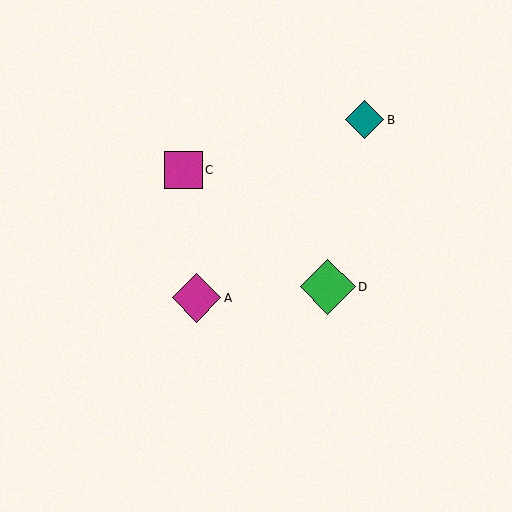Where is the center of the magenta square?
The center of the magenta square is at (183, 170).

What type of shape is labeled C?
Shape C is a magenta square.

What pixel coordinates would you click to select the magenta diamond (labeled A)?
Click at (196, 298) to select the magenta diamond A.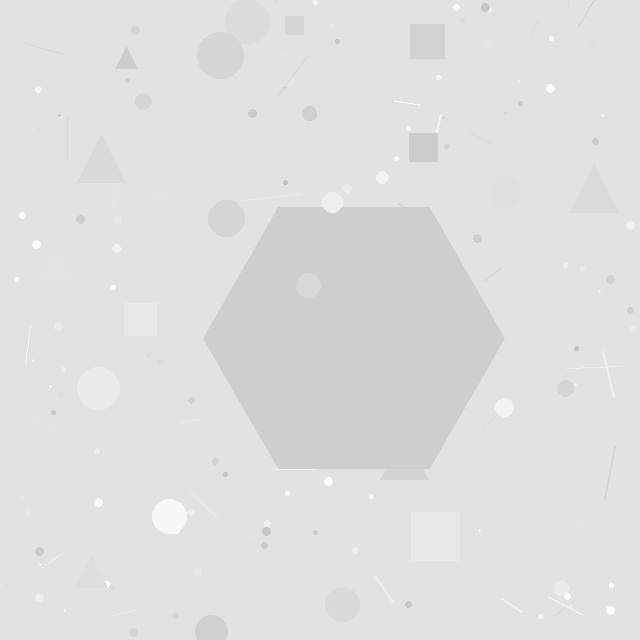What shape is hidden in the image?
A hexagon is hidden in the image.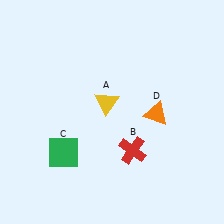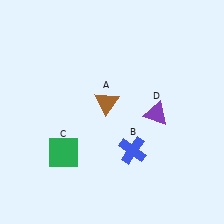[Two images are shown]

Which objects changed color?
A changed from yellow to brown. B changed from red to blue. D changed from orange to purple.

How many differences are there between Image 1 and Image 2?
There are 3 differences between the two images.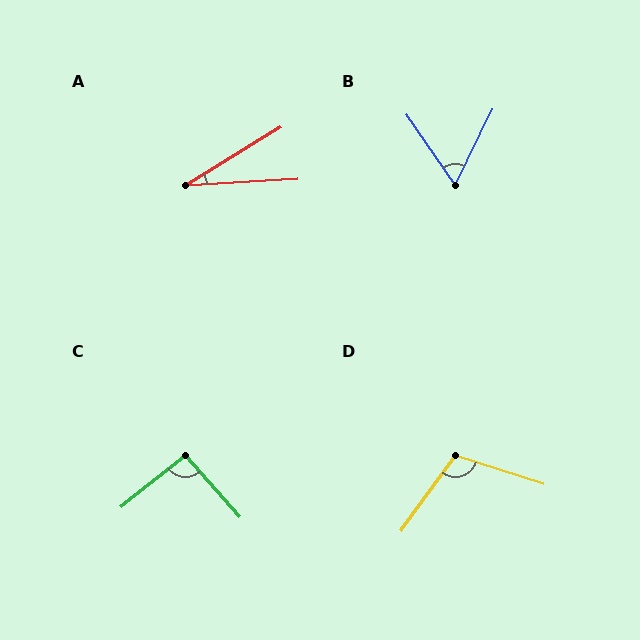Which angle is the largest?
D, at approximately 108 degrees.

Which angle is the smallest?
A, at approximately 28 degrees.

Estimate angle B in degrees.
Approximately 61 degrees.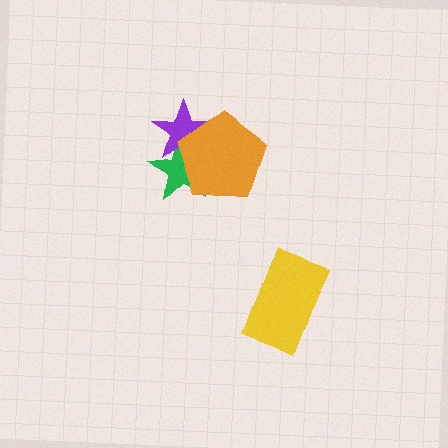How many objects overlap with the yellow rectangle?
0 objects overlap with the yellow rectangle.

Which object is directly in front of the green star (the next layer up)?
The purple star is directly in front of the green star.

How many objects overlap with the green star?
2 objects overlap with the green star.